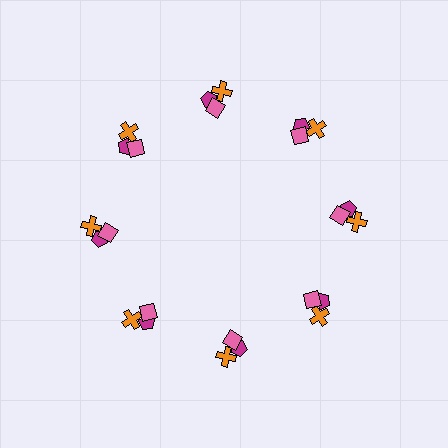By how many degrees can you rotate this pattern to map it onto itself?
The pattern maps onto itself every 45 degrees of rotation.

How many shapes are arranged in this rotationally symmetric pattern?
There are 24 shapes, arranged in 8 groups of 3.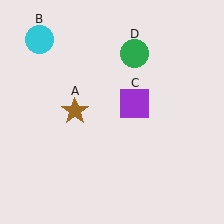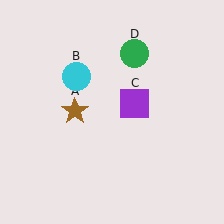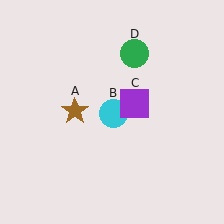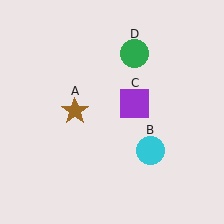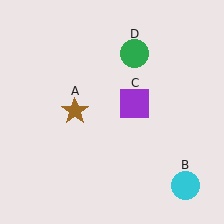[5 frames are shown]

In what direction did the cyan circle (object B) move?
The cyan circle (object B) moved down and to the right.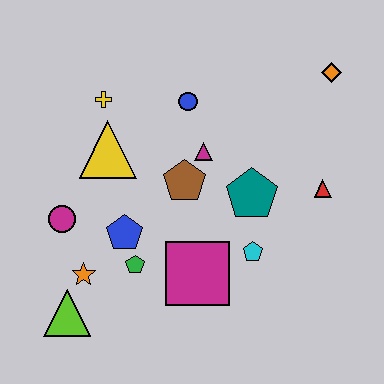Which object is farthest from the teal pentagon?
The lime triangle is farthest from the teal pentagon.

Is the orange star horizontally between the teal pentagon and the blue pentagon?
No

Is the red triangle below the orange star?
No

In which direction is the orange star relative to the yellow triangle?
The orange star is below the yellow triangle.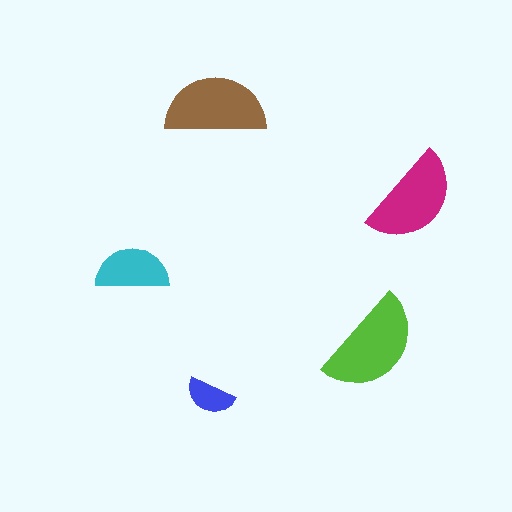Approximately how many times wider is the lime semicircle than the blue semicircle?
About 2 times wider.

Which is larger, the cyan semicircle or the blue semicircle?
The cyan one.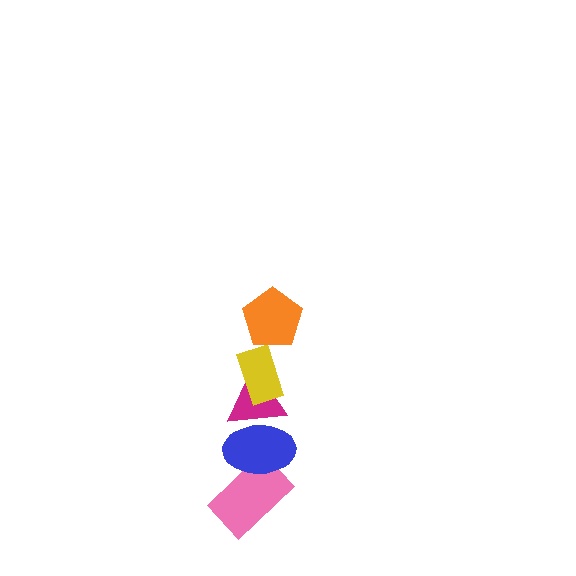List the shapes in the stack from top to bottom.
From top to bottom: the orange pentagon, the yellow rectangle, the magenta triangle, the blue ellipse, the pink rectangle.